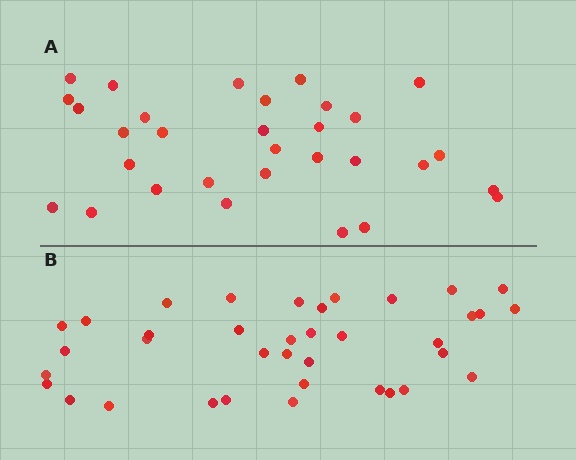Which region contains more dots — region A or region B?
Region B (the bottom region) has more dots.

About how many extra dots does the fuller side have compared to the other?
Region B has about 6 more dots than region A.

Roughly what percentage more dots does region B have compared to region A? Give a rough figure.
About 20% more.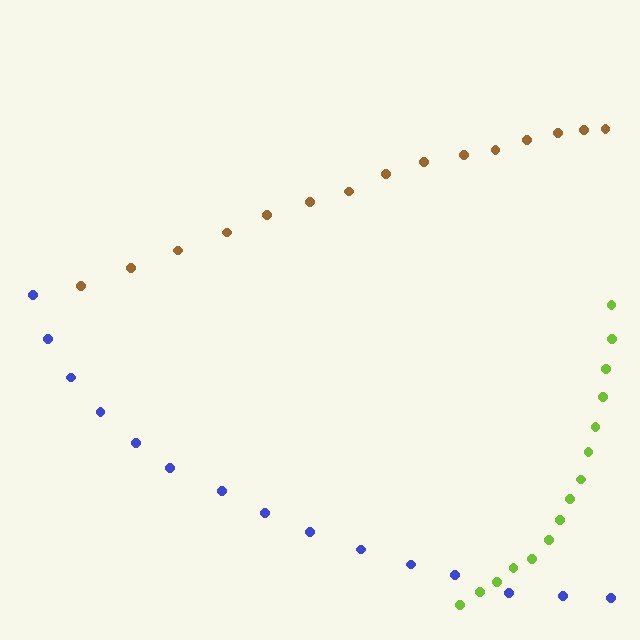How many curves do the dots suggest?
There are 3 distinct paths.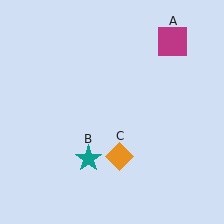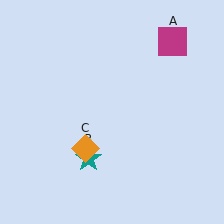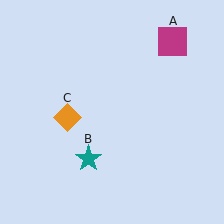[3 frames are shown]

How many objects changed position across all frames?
1 object changed position: orange diamond (object C).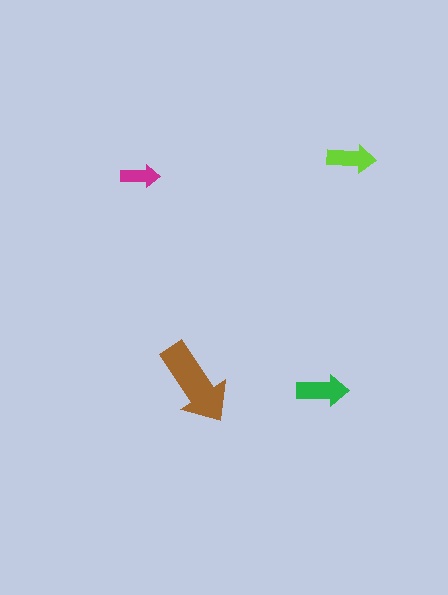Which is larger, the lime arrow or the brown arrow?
The brown one.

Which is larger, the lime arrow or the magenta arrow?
The lime one.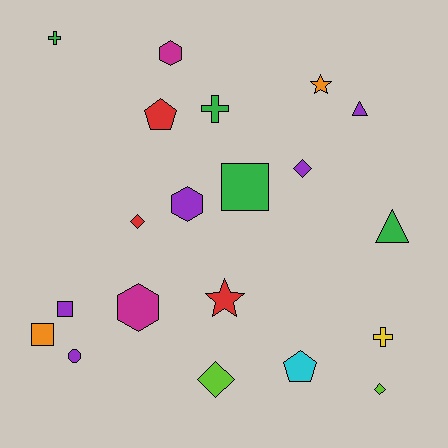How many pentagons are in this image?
There are 2 pentagons.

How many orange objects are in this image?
There are 2 orange objects.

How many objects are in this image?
There are 20 objects.